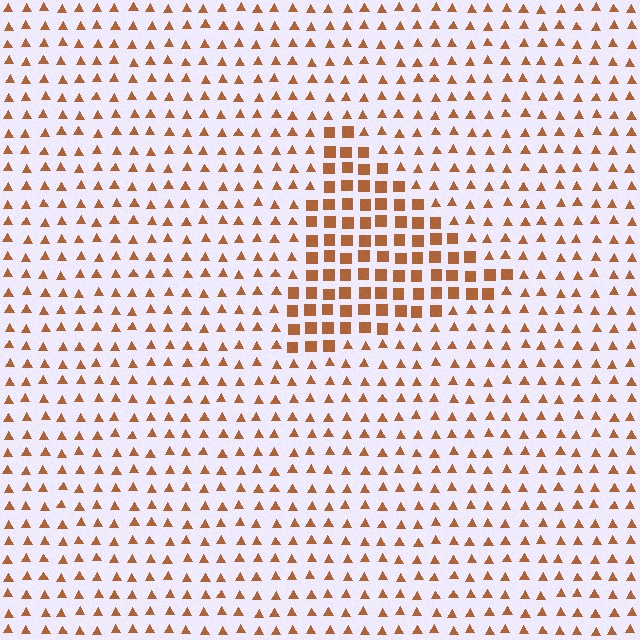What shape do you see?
I see a triangle.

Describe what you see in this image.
The image is filled with small brown elements arranged in a uniform grid. A triangle-shaped region contains squares, while the surrounding area contains triangles. The boundary is defined purely by the change in element shape.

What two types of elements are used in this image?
The image uses squares inside the triangle region and triangles outside it.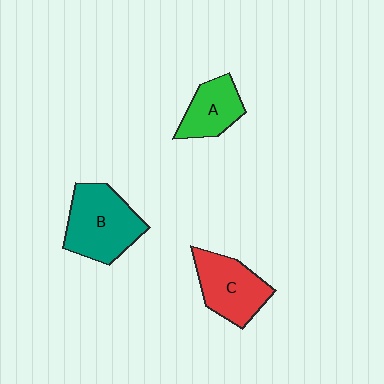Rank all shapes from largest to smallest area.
From largest to smallest: B (teal), C (red), A (green).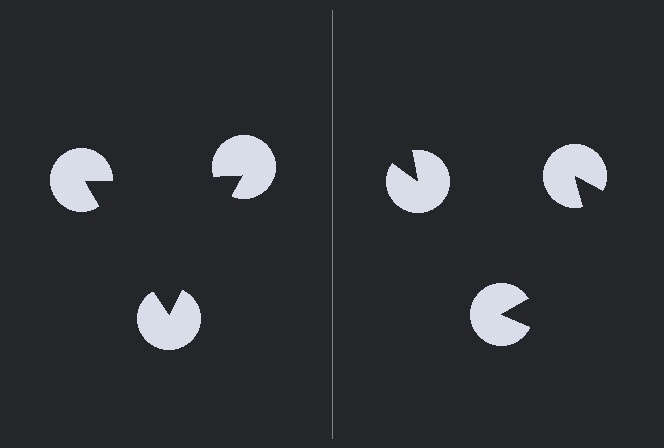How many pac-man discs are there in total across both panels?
6 — 3 on each side.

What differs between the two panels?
The pac-man discs are positioned identically on both sides; only the wedge orientations differ. On the left they align to a triangle; on the right they are misaligned.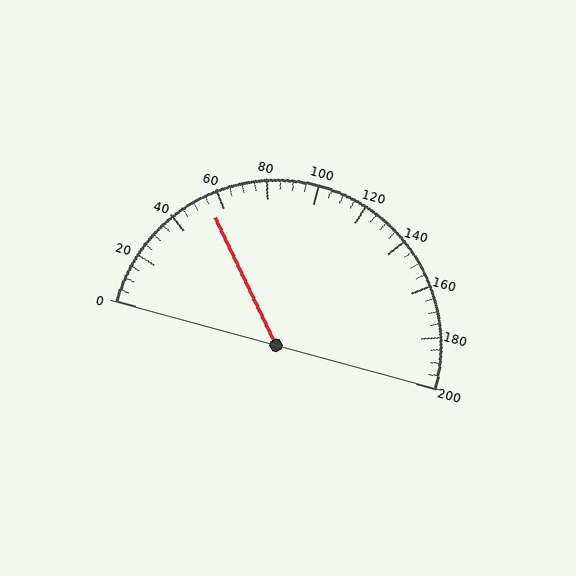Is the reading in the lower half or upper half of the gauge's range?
The reading is in the lower half of the range (0 to 200).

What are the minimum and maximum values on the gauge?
The gauge ranges from 0 to 200.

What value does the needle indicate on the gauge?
The needle indicates approximately 55.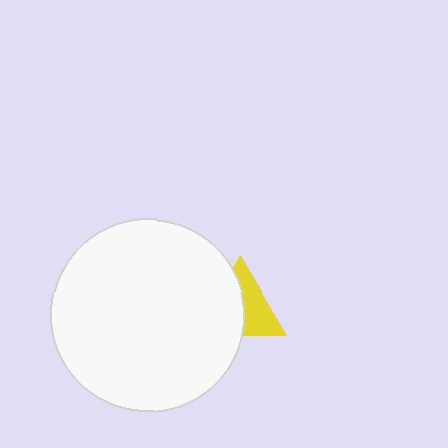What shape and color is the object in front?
The object in front is a white circle.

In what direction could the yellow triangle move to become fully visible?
The yellow triangle could move right. That would shift it out from behind the white circle entirely.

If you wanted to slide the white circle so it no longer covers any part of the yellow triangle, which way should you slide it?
Slide it left — that is the most direct way to separate the two shapes.